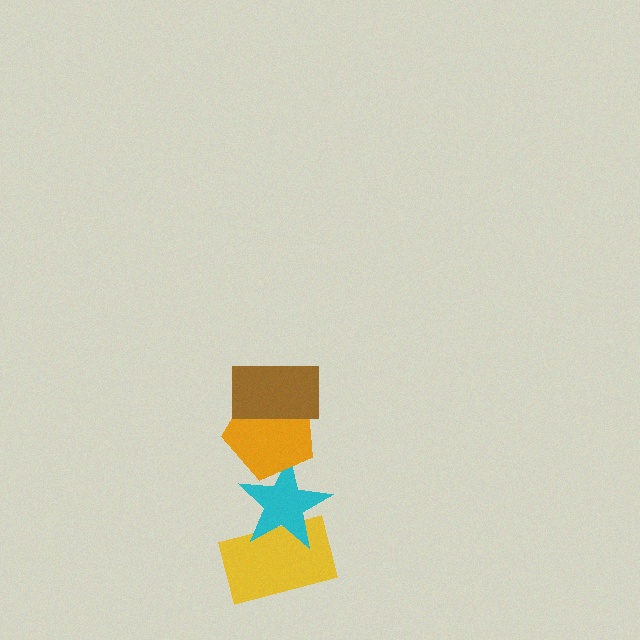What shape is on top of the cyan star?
The orange pentagon is on top of the cyan star.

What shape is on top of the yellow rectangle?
The cyan star is on top of the yellow rectangle.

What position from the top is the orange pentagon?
The orange pentagon is 2nd from the top.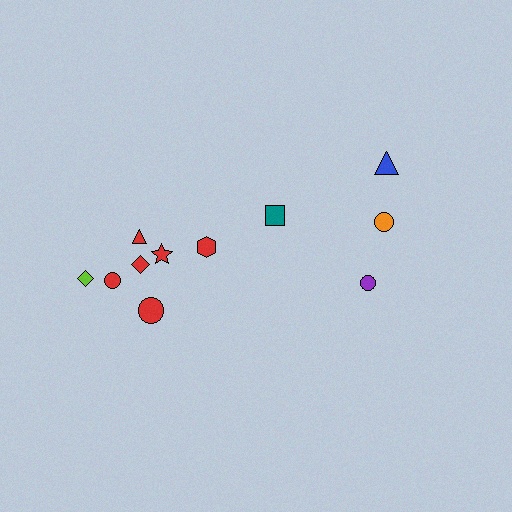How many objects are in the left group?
There are 7 objects.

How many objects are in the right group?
There are 4 objects.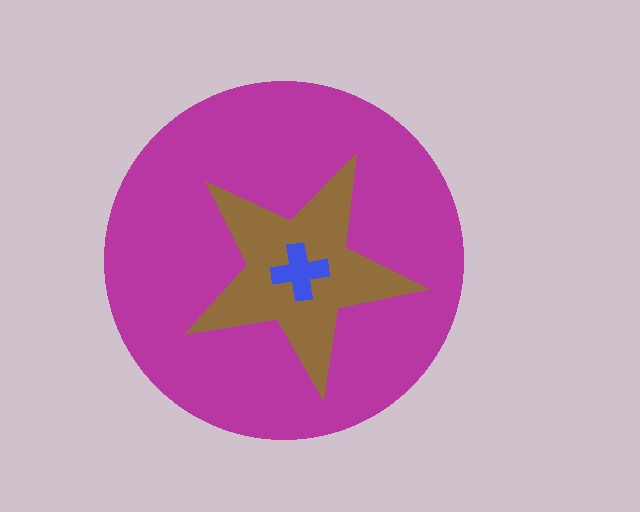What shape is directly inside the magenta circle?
The brown star.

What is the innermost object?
The blue cross.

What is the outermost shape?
The magenta circle.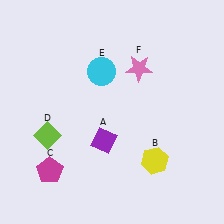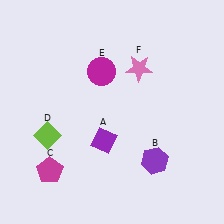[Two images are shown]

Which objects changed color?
B changed from yellow to purple. E changed from cyan to magenta.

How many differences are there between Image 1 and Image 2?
There are 2 differences between the two images.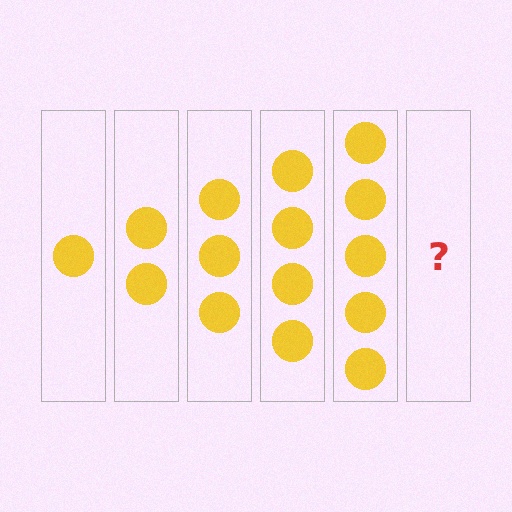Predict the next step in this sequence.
The next step is 6 circles.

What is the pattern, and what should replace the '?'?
The pattern is that each step adds one more circle. The '?' should be 6 circles.